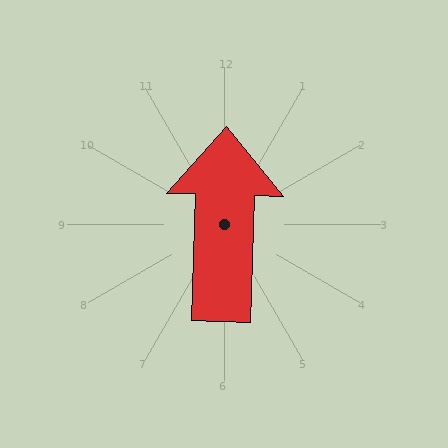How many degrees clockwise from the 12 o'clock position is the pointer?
Approximately 2 degrees.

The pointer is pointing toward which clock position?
Roughly 12 o'clock.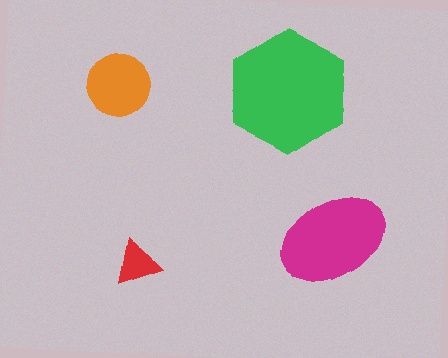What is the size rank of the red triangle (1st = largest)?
4th.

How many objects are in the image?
There are 4 objects in the image.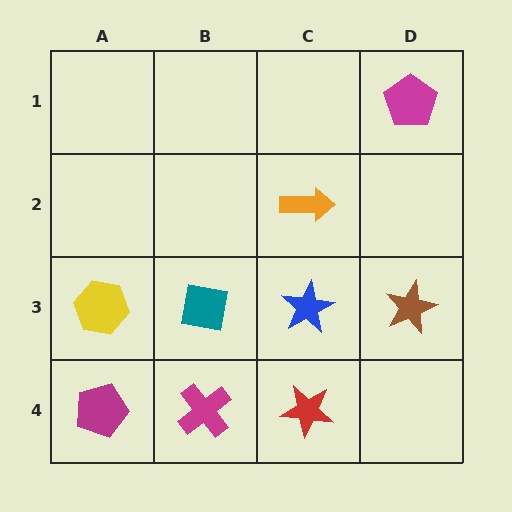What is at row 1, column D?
A magenta pentagon.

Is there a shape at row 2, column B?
No, that cell is empty.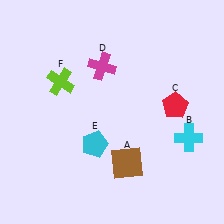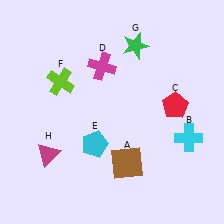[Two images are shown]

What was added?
A green star (G), a magenta triangle (H) were added in Image 2.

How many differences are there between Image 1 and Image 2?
There are 2 differences between the two images.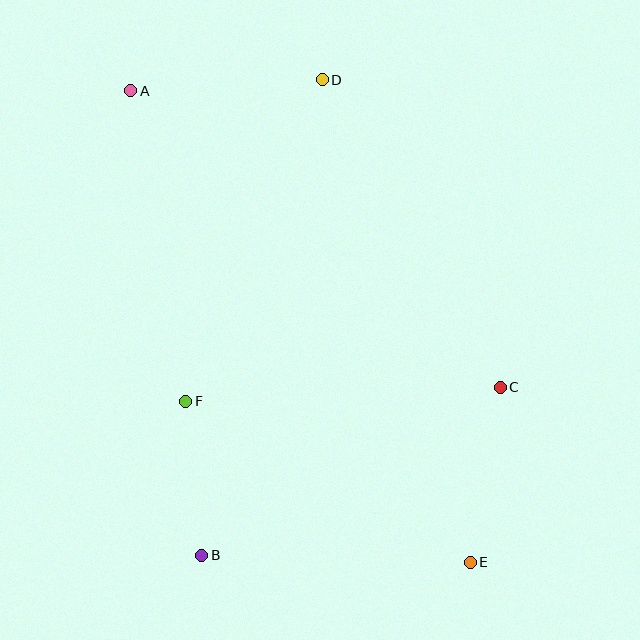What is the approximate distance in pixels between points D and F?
The distance between D and F is approximately 350 pixels.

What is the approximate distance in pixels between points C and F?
The distance between C and F is approximately 315 pixels.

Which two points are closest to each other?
Points B and F are closest to each other.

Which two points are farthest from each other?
Points A and E are farthest from each other.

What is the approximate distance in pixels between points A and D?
The distance between A and D is approximately 192 pixels.